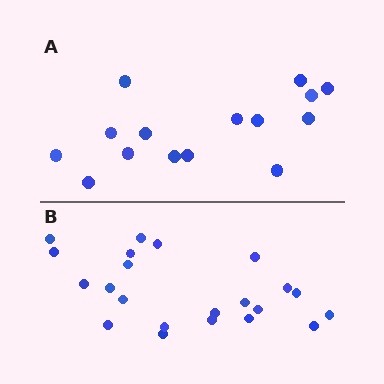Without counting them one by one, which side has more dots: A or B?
Region B (the bottom region) has more dots.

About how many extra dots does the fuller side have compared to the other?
Region B has roughly 8 or so more dots than region A.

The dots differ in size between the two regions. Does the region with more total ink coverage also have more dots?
No. Region A has more total ink coverage because its dots are larger, but region B actually contains more individual dots. Total area can be misleading — the number of items is what matters here.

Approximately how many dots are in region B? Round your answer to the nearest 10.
About 20 dots. (The exact count is 22, which rounds to 20.)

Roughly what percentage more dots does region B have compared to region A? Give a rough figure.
About 45% more.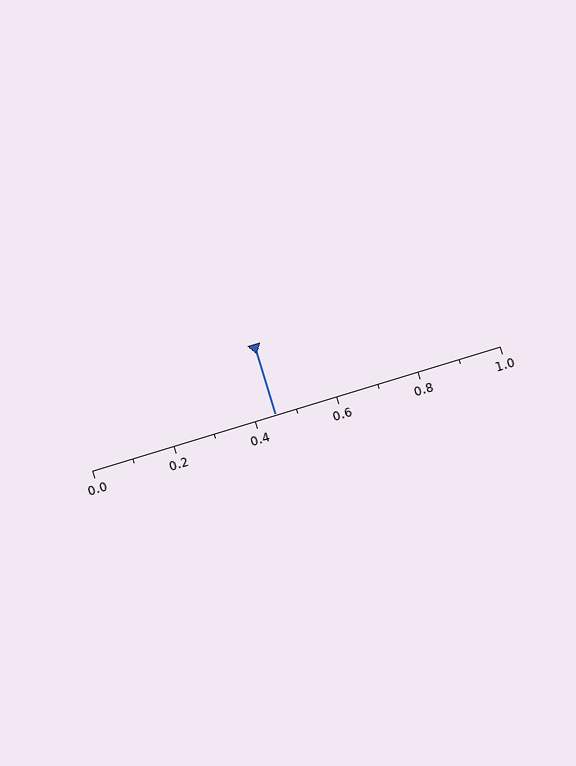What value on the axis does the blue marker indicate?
The marker indicates approximately 0.45.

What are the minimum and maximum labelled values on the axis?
The axis runs from 0.0 to 1.0.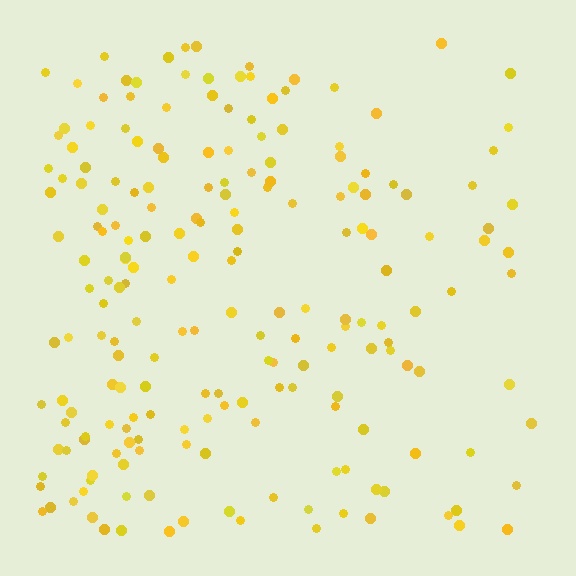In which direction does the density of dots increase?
From right to left, with the left side densest.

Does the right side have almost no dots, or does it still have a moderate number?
Still a moderate number, just noticeably fewer than the left.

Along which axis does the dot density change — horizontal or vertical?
Horizontal.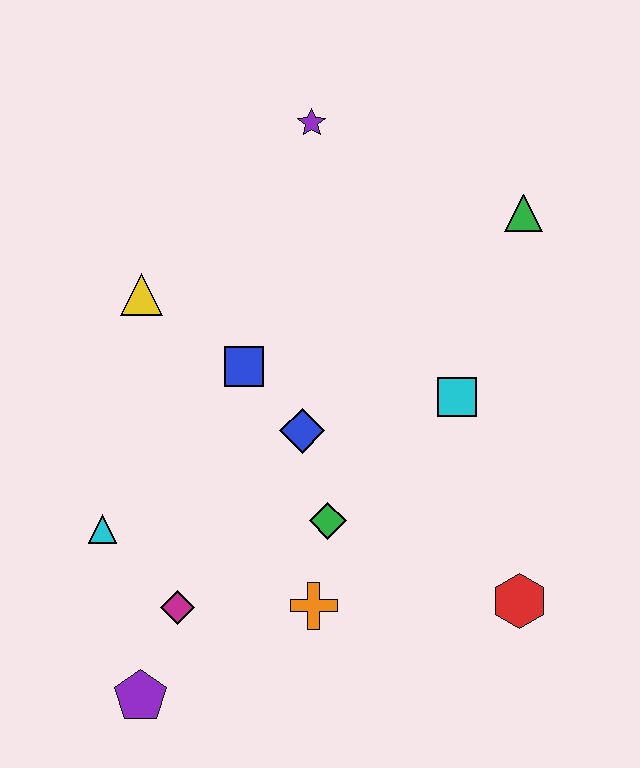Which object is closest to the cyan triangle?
The magenta diamond is closest to the cyan triangle.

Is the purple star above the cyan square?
Yes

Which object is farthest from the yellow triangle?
The red hexagon is farthest from the yellow triangle.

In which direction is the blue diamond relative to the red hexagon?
The blue diamond is to the left of the red hexagon.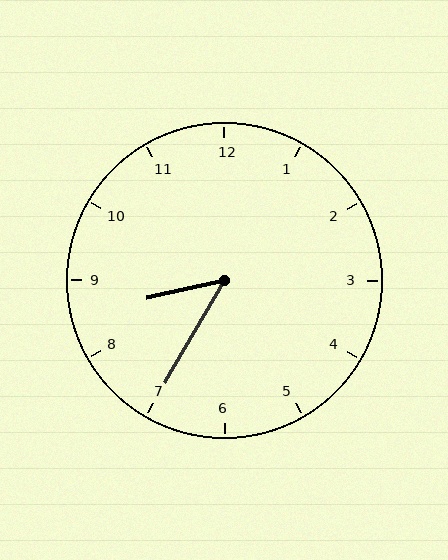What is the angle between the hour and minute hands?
Approximately 48 degrees.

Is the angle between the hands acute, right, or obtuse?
It is acute.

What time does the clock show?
8:35.